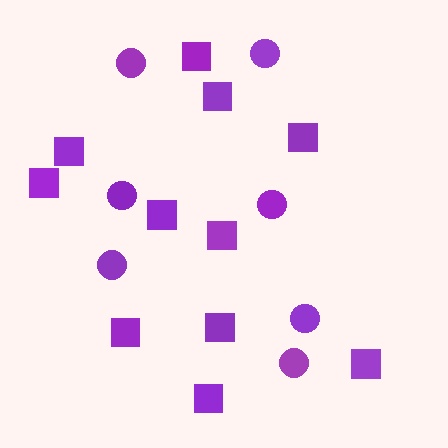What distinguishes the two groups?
There are 2 groups: one group of squares (11) and one group of circles (7).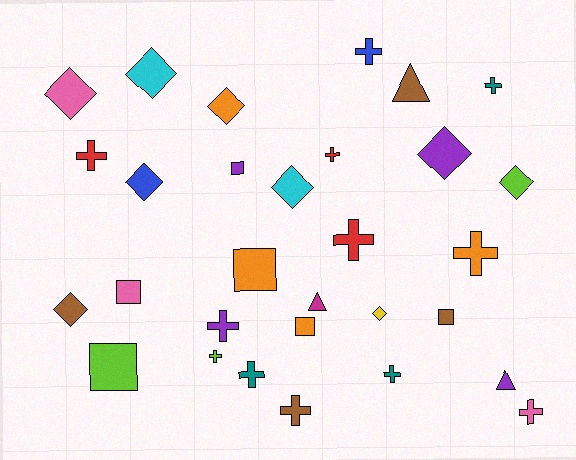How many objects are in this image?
There are 30 objects.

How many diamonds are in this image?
There are 9 diamonds.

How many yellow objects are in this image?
There is 1 yellow object.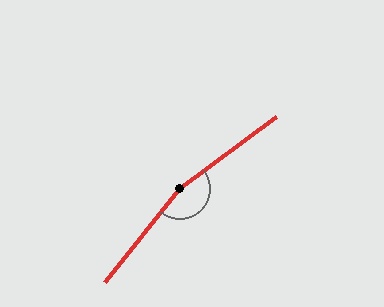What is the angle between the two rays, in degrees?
Approximately 166 degrees.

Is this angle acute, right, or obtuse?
It is obtuse.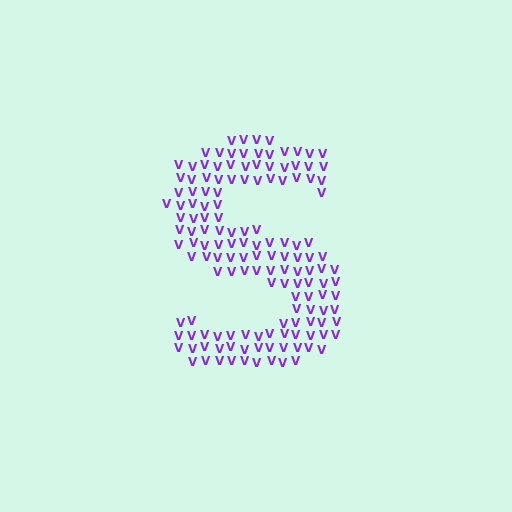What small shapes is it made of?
It is made of small letter V's.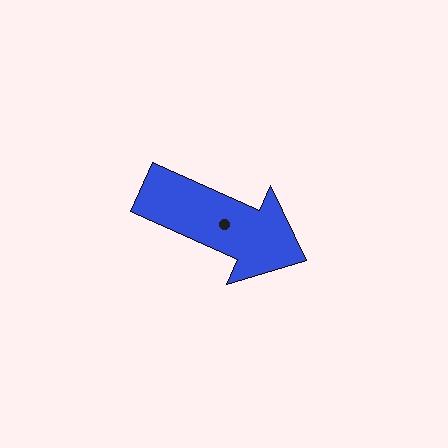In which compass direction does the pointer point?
Southeast.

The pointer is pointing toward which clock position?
Roughly 4 o'clock.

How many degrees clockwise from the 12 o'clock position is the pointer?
Approximately 114 degrees.